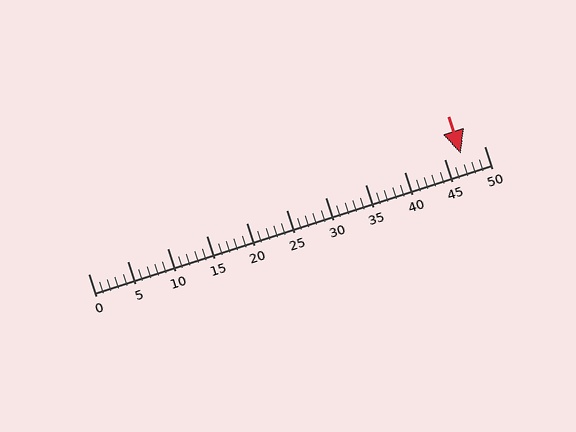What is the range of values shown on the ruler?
The ruler shows values from 0 to 50.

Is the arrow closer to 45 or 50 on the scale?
The arrow is closer to 45.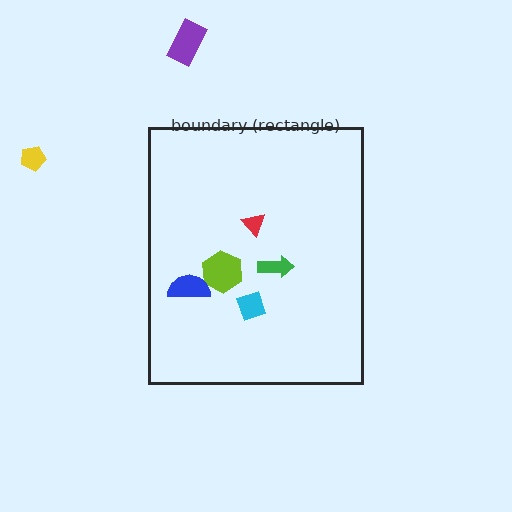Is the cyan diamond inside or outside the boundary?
Inside.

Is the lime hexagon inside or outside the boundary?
Inside.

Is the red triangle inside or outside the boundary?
Inside.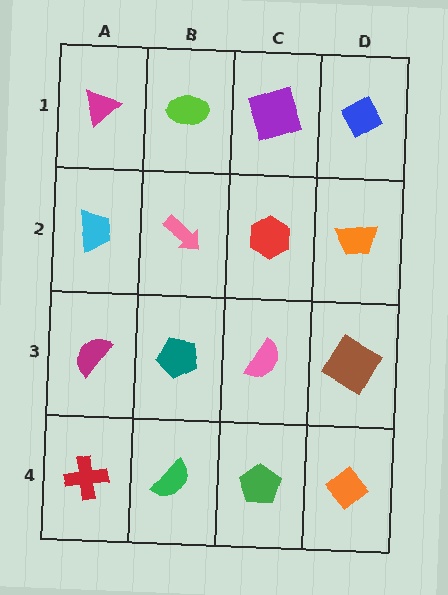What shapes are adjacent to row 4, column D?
A brown diamond (row 3, column D), a green pentagon (row 4, column C).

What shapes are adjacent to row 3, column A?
A cyan trapezoid (row 2, column A), a red cross (row 4, column A), a teal pentagon (row 3, column B).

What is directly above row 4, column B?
A teal pentagon.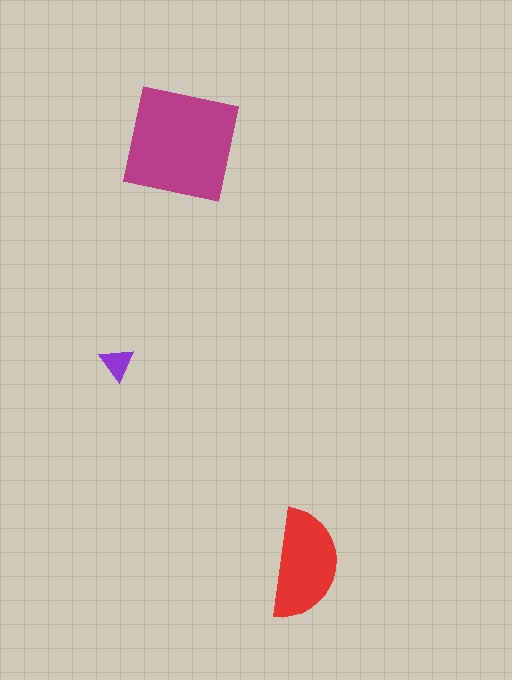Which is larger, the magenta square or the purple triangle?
The magenta square.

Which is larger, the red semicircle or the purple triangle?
The red semicircle.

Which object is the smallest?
The purple triangle.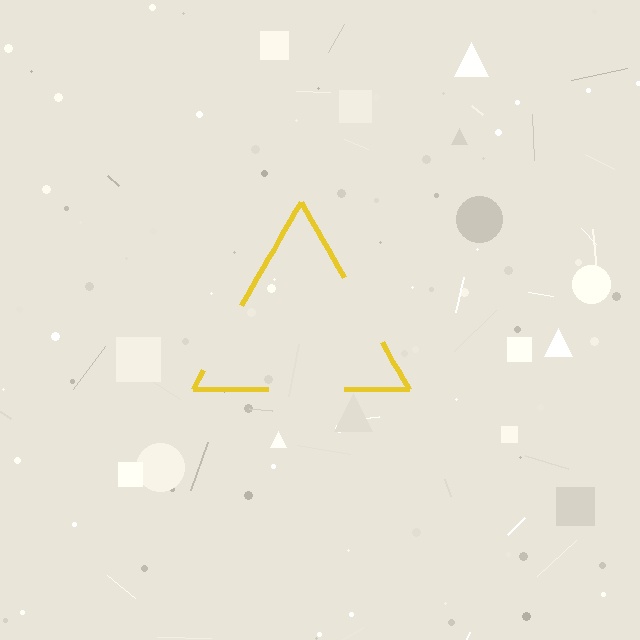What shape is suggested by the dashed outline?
The dashed outline suggests a triangle.